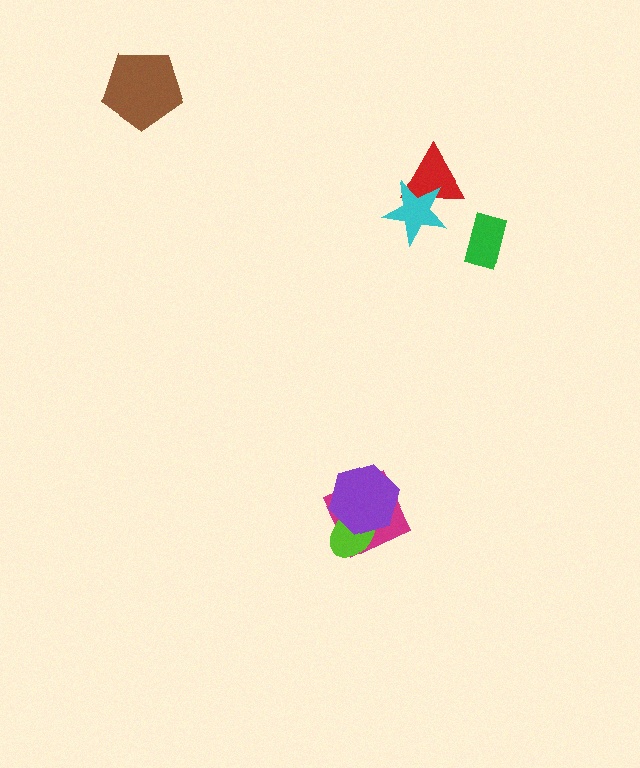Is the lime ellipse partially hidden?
Yes, it is partially covered by another shape.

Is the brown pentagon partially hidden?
No, no other shape covers it.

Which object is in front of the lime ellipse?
The purple hexagon is in front of the lime ellipse.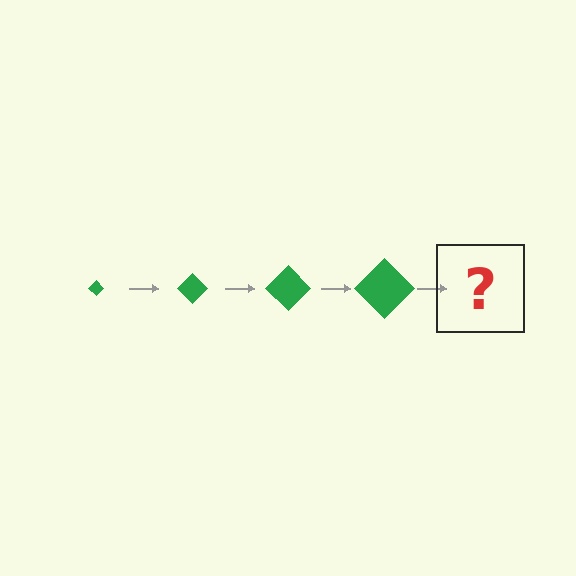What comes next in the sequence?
The next element should be a green diamond, larger than the previous one.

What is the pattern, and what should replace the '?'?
The pattern is that the diamond gets progressively larger each step. The '?' should be a green diamond, larger than the previous one.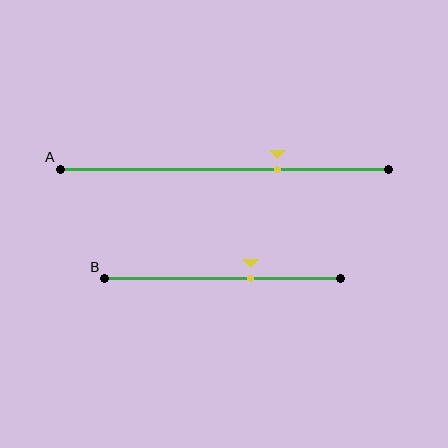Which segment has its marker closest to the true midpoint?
Segment B has its marker closest to the true midpoint.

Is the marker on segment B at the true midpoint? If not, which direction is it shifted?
No, the marker on segment B is shifted to the right by about 12% of the segment length.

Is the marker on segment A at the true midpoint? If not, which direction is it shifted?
No, the marker on segment A is shifted to the right by about 16% of the segment length.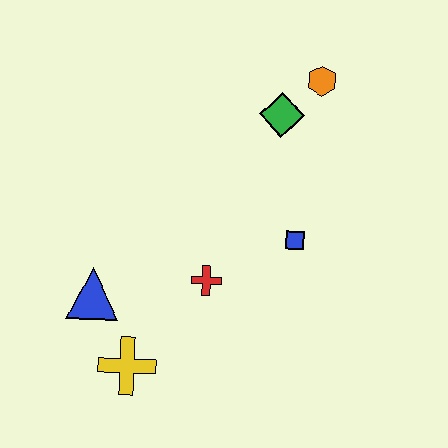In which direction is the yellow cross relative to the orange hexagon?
The yellow cross is below the orange hexagon.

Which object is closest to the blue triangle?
The yellow cross is closest to the blue triangle.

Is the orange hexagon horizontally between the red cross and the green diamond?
No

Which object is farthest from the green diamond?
The yellow cross is farthest from the green diamond.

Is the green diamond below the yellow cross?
No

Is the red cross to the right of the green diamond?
No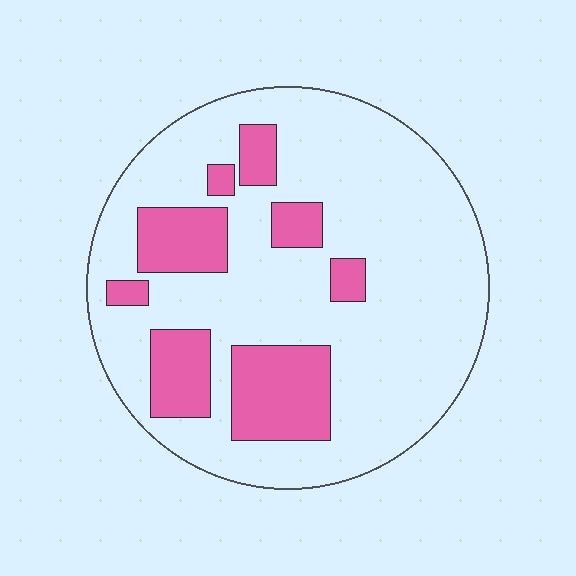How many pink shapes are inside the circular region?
8.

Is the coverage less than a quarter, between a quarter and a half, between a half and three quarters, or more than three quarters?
Less than a quarter.